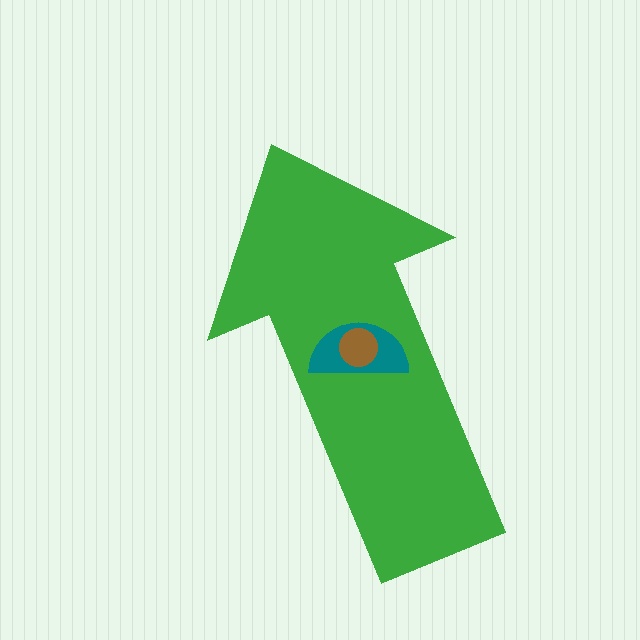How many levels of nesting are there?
3.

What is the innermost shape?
The brown circle.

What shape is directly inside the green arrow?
The teal semicircle.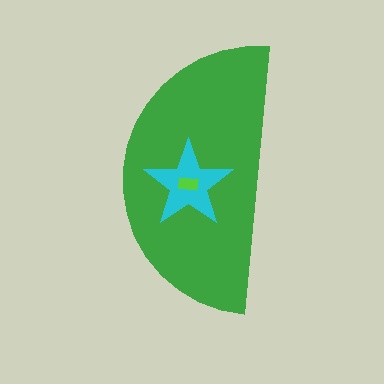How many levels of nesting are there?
3.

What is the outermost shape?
The green semicircle.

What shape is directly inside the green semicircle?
The cyan star.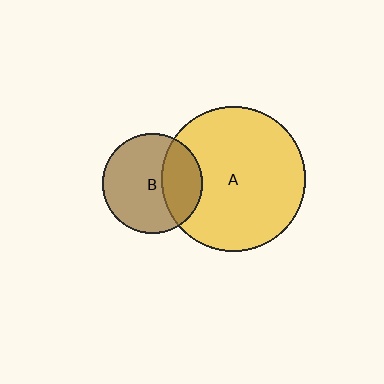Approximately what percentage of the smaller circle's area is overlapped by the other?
Approximately 30%.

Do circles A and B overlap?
Yes.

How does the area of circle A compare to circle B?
Approximately 2.1 times.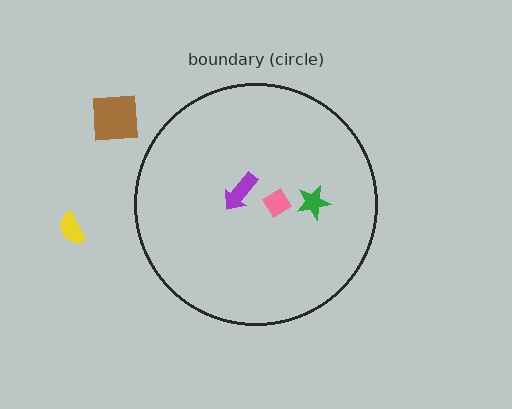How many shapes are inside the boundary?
3 inside, 2 outside.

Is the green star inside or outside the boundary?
Inside.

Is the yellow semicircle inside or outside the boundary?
Outside.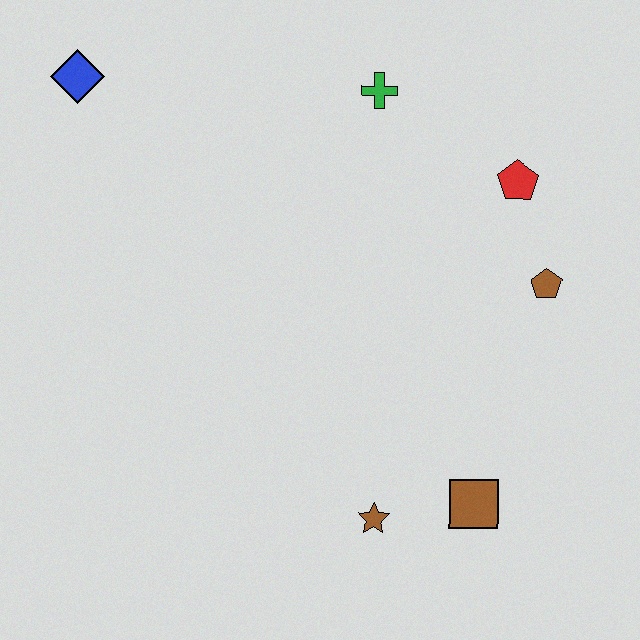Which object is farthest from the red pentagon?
The blue diamond is farthest from the red pentagon.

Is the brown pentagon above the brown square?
Yes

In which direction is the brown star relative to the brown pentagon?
The brown star is below the brown pentagon.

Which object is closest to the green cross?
The red pentagon is closest to the green cross.